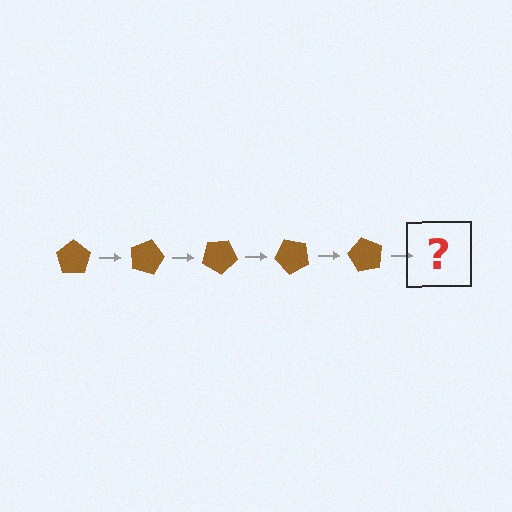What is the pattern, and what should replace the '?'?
The pattern is that the pentagon rotates 15 degrees each step. The '?' should be a brown pentagon rotated 75 degrees.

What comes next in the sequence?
The next element should be a brown pentagon rotated 75 degrees.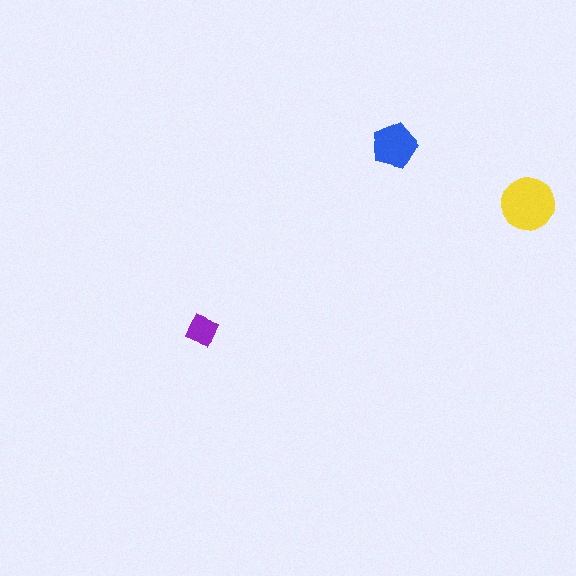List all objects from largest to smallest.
The yellow circle, the blue pentagon, the purple diamond.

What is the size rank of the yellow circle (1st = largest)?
1st.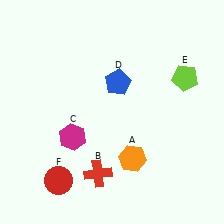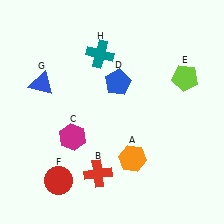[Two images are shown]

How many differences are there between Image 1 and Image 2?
There are 2 differences between the two images.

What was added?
A blue triangle (G), a teal cross (H) were added in Image 2.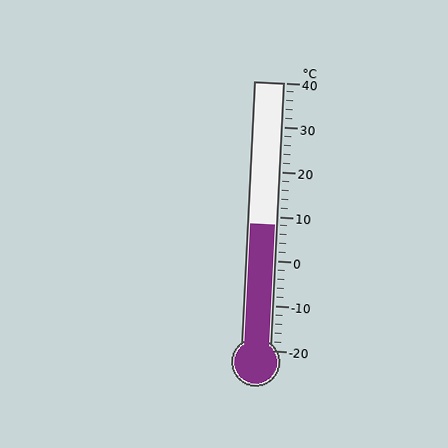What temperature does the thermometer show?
The thermometer shows approximately 8°C.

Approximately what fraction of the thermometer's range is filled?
The thermometer is filled to approximately 45% of its range.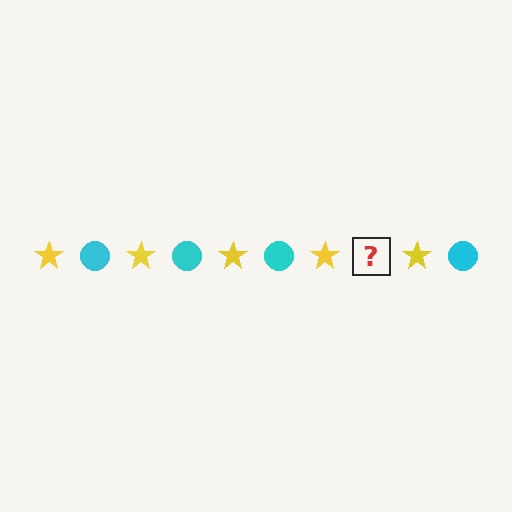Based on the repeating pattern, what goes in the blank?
The blank should be a cyan circle.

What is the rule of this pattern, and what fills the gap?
The rule is that the pattern alternates between yellow star and cyan circle. The gap should be filled with a cyan circle.